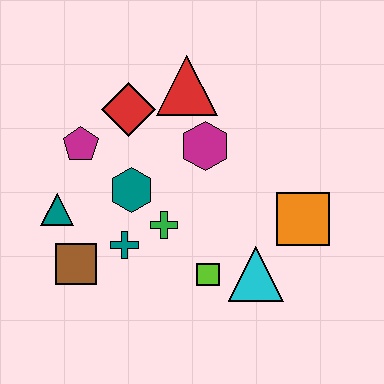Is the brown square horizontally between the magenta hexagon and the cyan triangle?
No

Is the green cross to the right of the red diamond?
Yes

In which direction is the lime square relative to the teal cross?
The lime square is to the right of the teal cross.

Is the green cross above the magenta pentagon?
No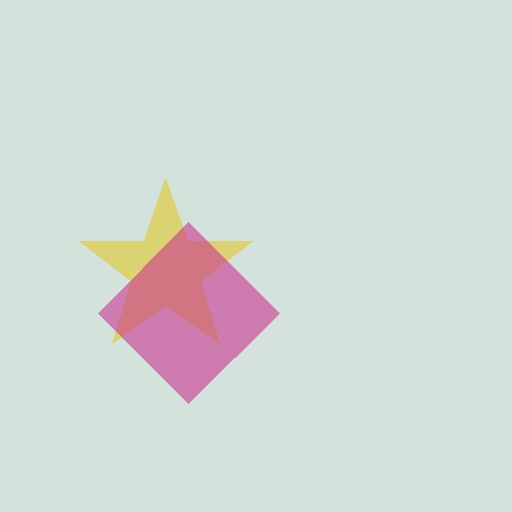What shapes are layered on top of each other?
The layered shapes are: a yellow star, a magenta diamond.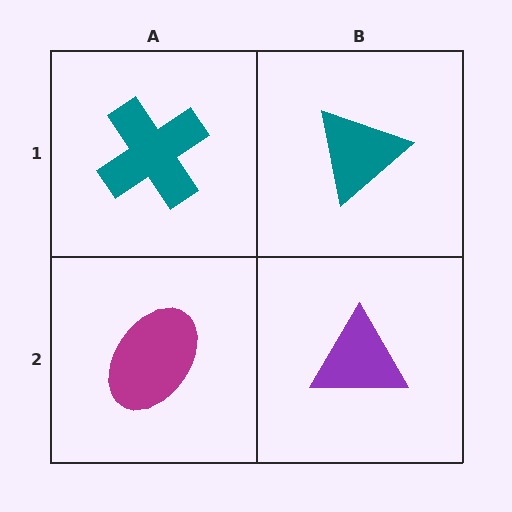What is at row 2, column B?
A purple triangle.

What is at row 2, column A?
A magenta ellipse.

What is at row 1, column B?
A teal triangle.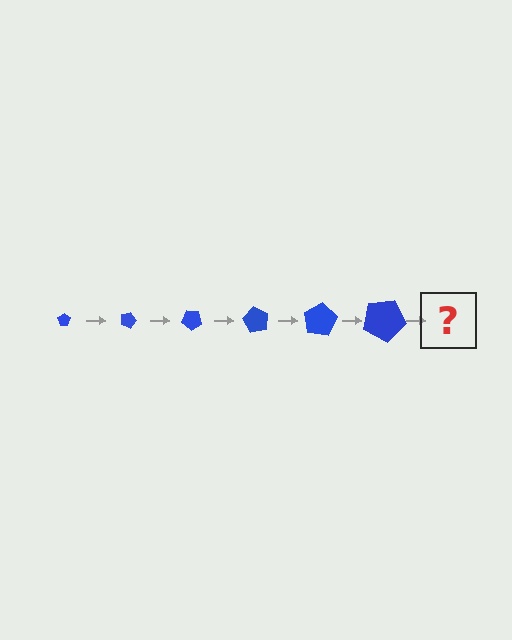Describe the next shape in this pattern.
It should be a pentagon, larger than the previous one and rotated 120 degrees from the start.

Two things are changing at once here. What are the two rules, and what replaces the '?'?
The two rules are that the pentagon grows larger each step and it rotates 20 degrees each step. The '?' should be a pentagon, larger than the previous one and rotated 120 degrees from the start.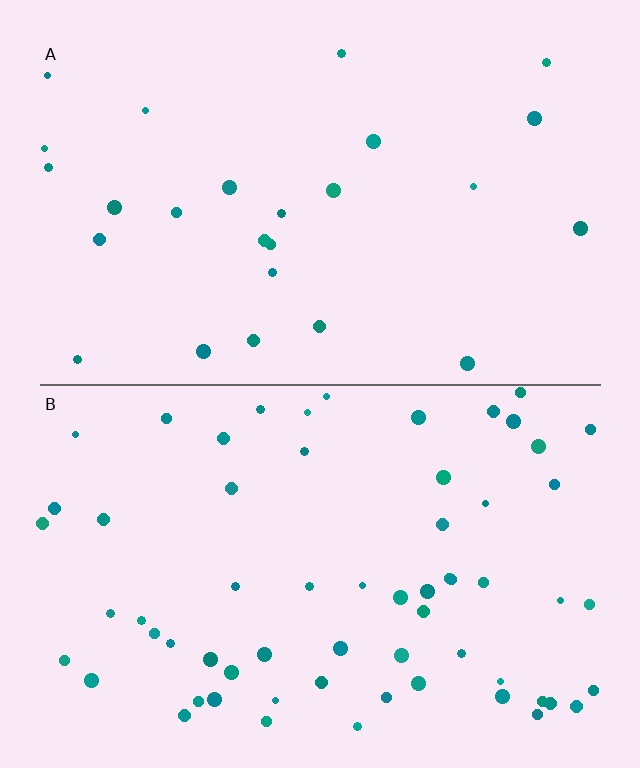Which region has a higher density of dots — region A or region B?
B (the bottom).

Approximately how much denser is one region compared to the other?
Approximately 2.5× — region B over region A.